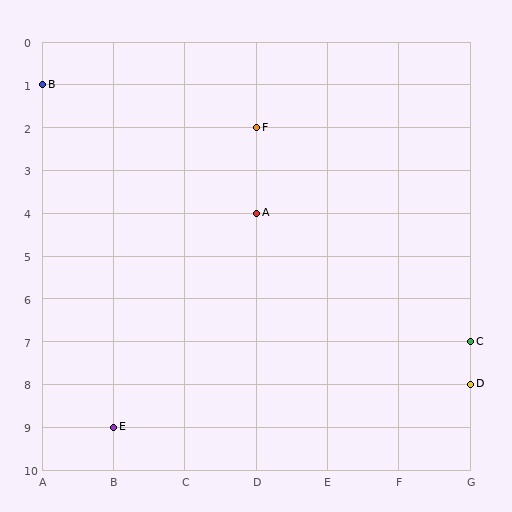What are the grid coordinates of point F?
Point F is at grid coordinates (D, 2).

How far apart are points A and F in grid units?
Points A and F are 2 rows apart.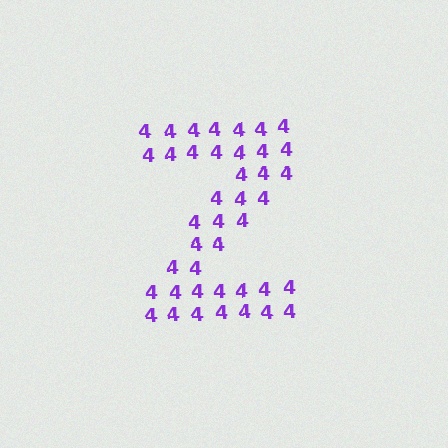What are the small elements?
The small elements are digit 4's.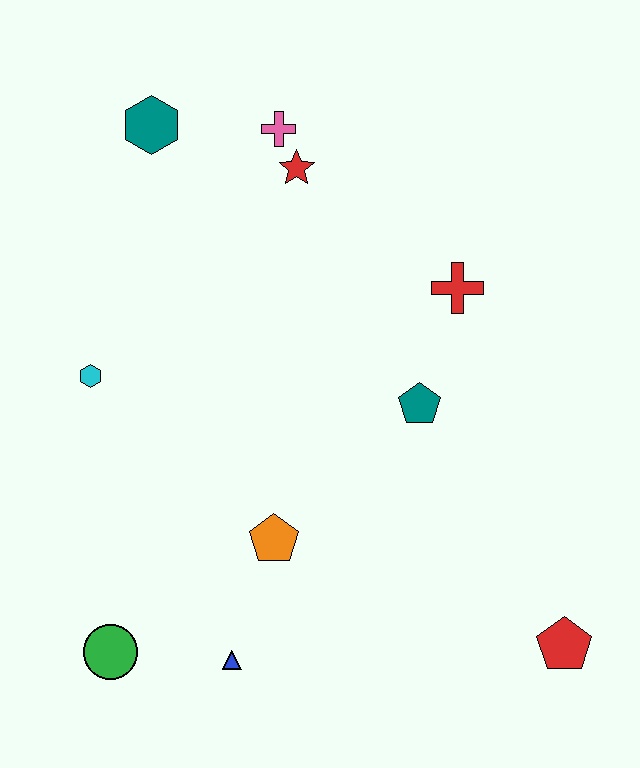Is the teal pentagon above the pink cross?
No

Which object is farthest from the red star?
The red pentagon is farthest from the red star.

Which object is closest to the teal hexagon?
The pink cross is closest to the teal hexagon.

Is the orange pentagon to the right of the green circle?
Yes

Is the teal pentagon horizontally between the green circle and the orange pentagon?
No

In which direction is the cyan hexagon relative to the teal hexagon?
The cyan hexagon is below the teal hexagon.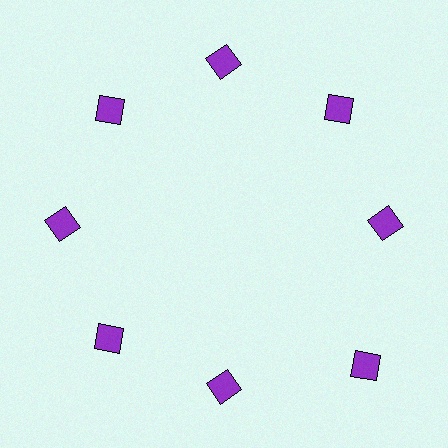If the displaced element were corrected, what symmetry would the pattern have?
It would have 8-fold rotational symmetry — the pattern would map onto itself every 45 degrees.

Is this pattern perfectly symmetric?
No. The 8 purple squares are arranged in a ring, but one element near the 4 o'clock position is pushed outward from the center, breaking the 8-fold rotational symmetry.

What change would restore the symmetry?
The symmetry would be restored by moving it inward, back onto the ring so that all 8 squares sit at equal angles and equal distance from the center.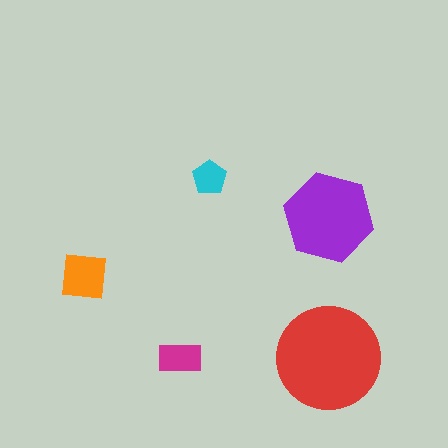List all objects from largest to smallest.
The red circle, the purple hexagon, the orange square, the magenta rectangle, the cyan pentagon.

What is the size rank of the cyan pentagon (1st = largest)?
5th.